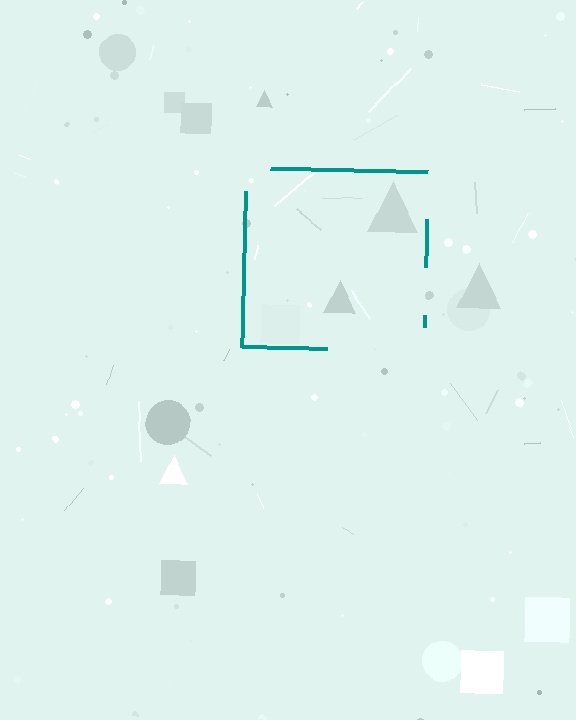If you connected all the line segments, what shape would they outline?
They would outline a square.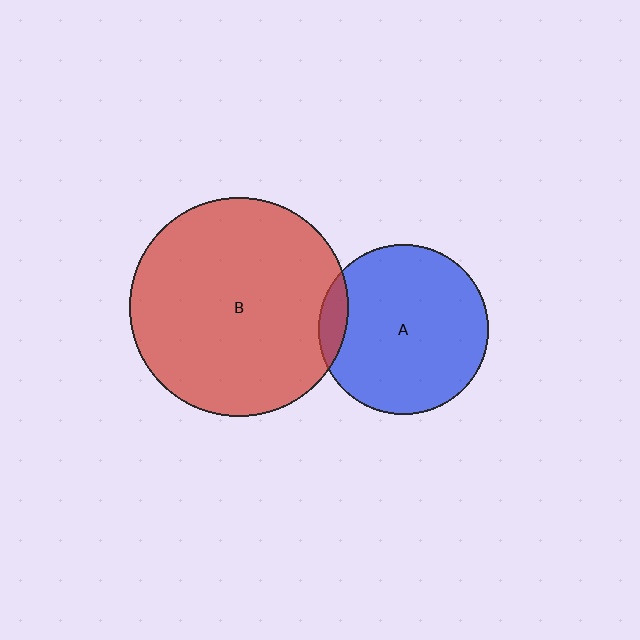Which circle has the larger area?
Circle B (red).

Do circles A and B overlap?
Yes.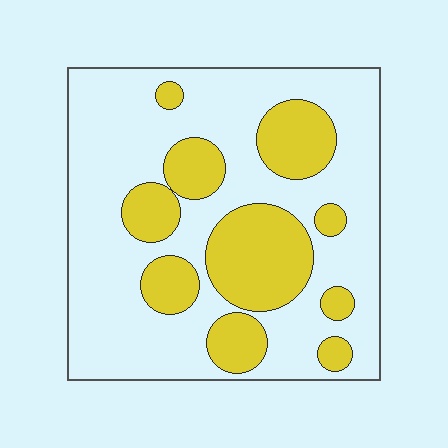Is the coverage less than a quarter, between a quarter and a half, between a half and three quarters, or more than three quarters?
Between a quarter and a half.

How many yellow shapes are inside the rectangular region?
10.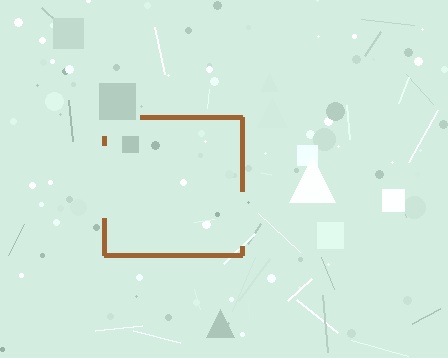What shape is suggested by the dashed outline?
The dashed outline suggests a square.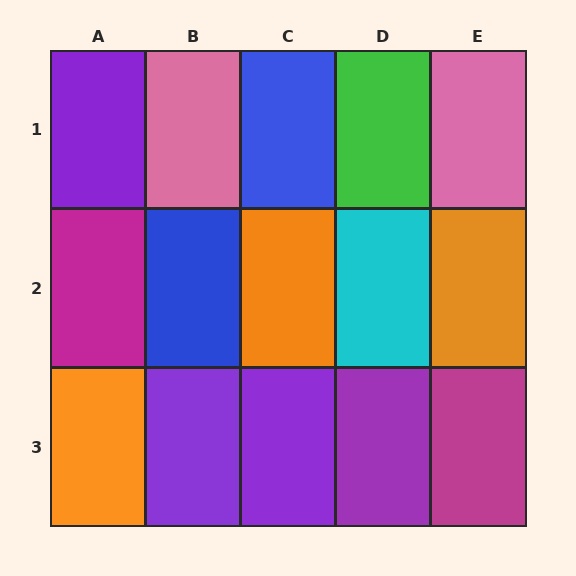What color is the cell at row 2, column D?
Cyan.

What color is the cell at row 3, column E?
Magenta.